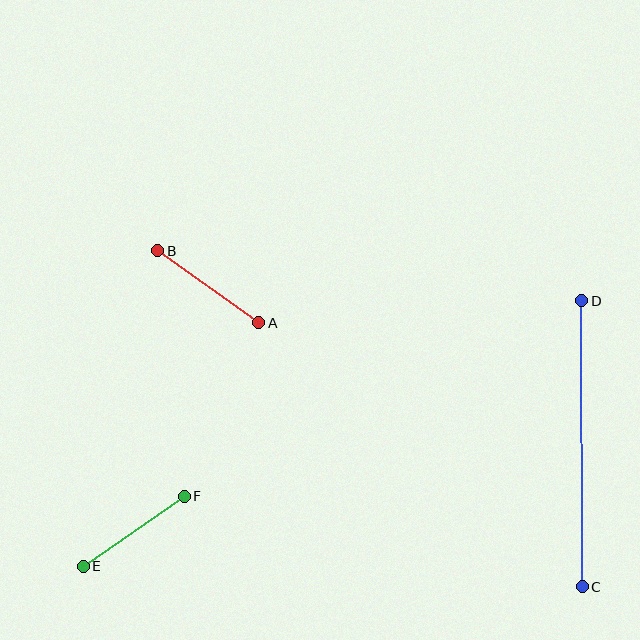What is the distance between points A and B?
The distance is approximately 124 pixels.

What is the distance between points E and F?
The distance is approximately 123 pixels.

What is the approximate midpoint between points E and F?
The midpoint is at approximately (134, 531) pixels.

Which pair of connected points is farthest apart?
Points C and D are farthest apart.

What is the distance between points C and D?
The distance is approximately 286 pixels.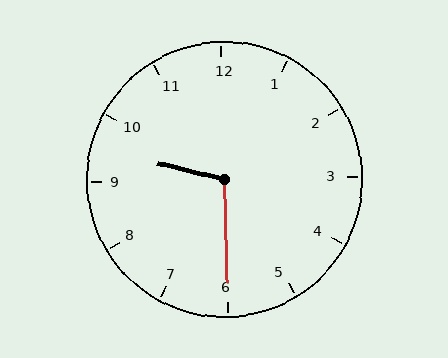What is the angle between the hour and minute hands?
Approximately 105 degrees.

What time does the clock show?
9:30.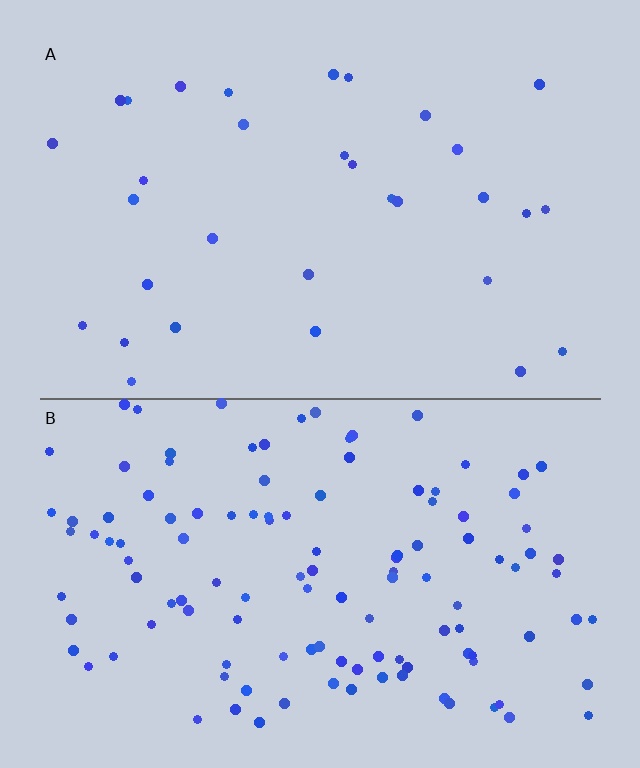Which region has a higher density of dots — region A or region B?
B (the bottom).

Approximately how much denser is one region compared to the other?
Approximately 3.8× — region B over region A.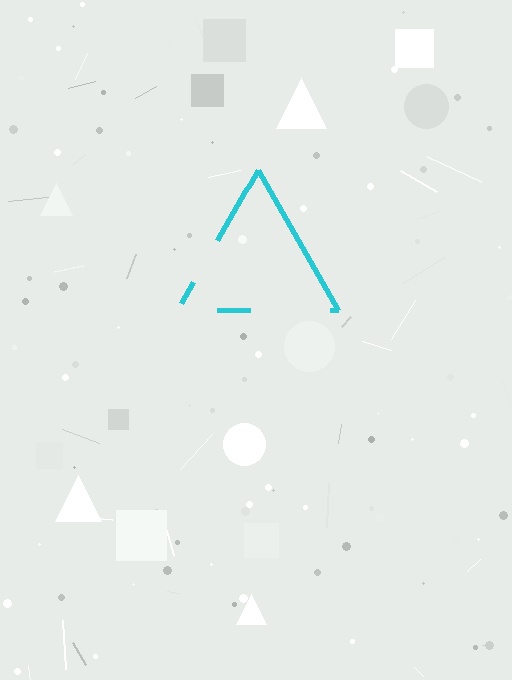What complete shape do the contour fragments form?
The contour fragments form a triangle.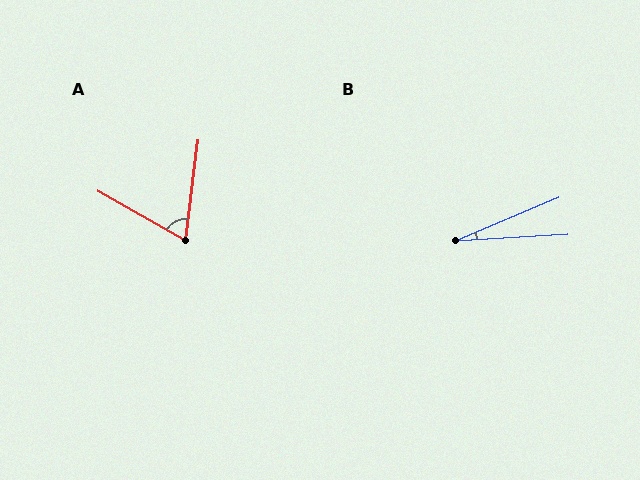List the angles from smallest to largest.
B (20°), A (67°).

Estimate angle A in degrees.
Approximately 67 degrees.